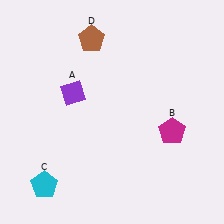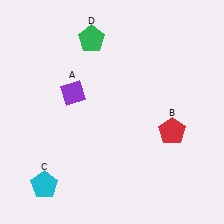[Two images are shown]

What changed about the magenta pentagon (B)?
In Image 1, B is magenta. In Image 2, it changed to red.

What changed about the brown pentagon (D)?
In Image 1, D is brown. In Image 2, it changed to green.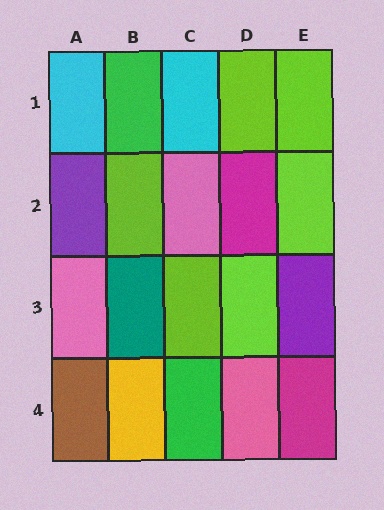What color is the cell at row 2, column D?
Magenta.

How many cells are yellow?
1 cell is yellow.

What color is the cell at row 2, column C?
Pink.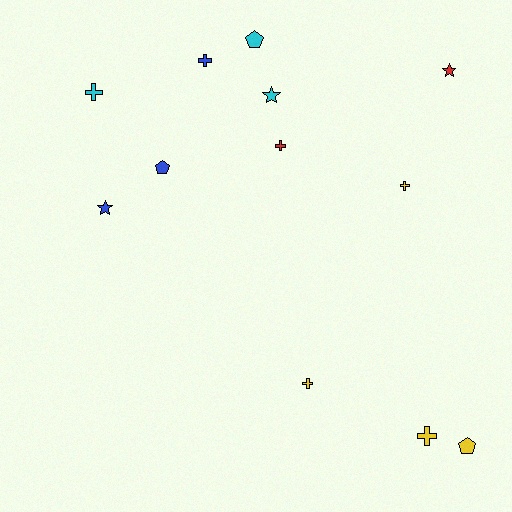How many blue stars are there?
There is 1 blue star.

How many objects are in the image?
There are 12 objects.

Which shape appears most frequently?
Cross, with 6 objects.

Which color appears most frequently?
Yellow, with 4 objects.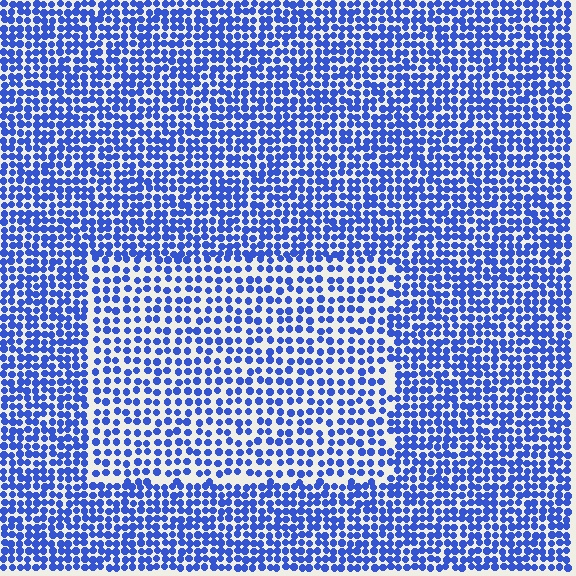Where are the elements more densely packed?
The elements are more densely packed outside the rectangle boundary.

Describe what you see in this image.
The image contains small blue elements arranged at two different densities. A rectangle-shaped region is visible where the elements are less densely packed than the surrounding area.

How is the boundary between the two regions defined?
The boundary is defined by a change in element density (approximately 1.6x ratio). All elements are the same color, size, and shape.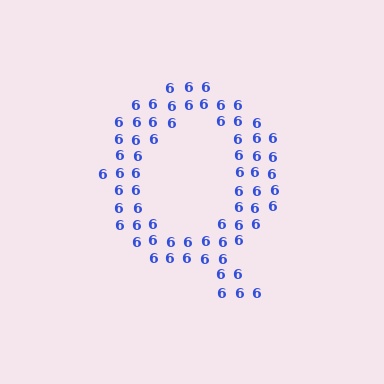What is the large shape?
The large shape is the letter Q.